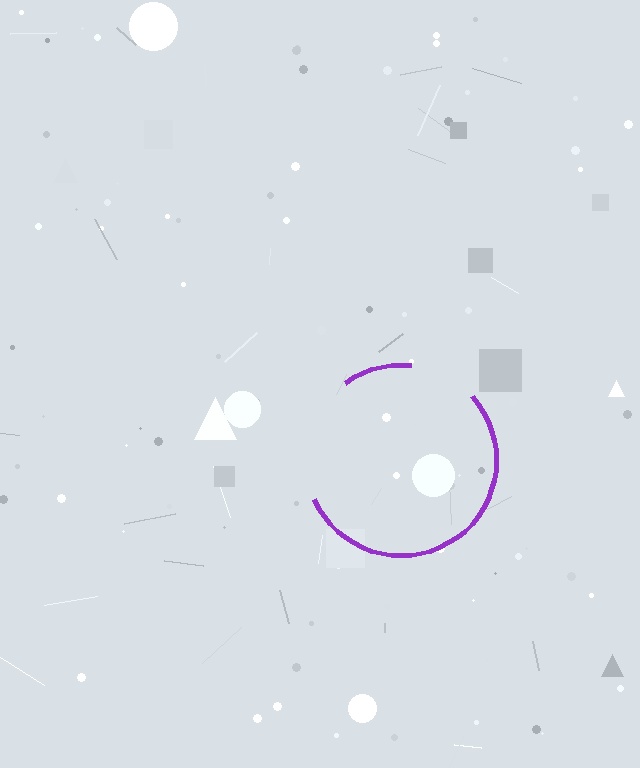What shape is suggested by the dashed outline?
The dashed outline suggests a circle.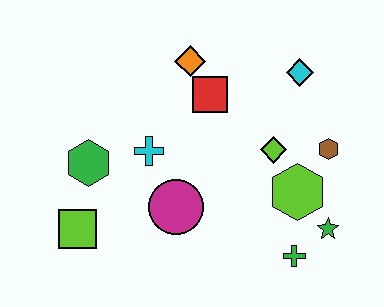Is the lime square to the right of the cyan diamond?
No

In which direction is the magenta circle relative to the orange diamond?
The magenta circle is below the orange diamond.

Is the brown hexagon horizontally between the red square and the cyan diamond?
No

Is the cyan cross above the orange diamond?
No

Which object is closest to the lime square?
The green hexagon is closest to the lime square.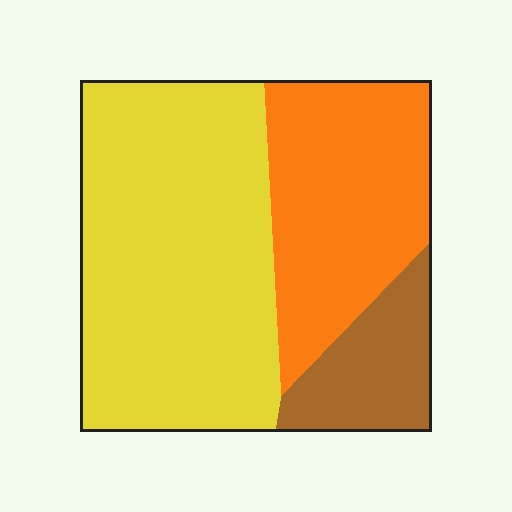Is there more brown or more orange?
Orange.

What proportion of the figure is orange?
Orange takes up about one third (1/3) of the figure.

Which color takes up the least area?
Brown, at roughly 15%.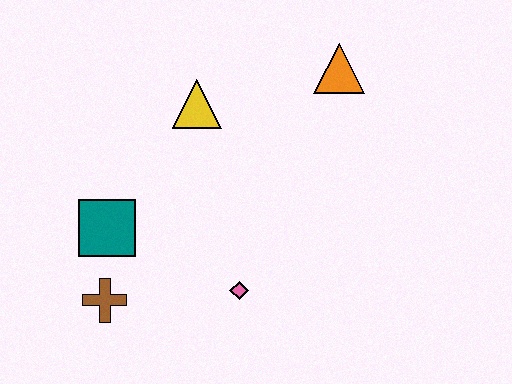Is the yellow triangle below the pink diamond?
No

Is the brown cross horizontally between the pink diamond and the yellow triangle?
No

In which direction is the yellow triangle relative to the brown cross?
The yellow triangle is above the brown cross.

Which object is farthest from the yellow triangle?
The brown cross is farthest from the yellow triangle.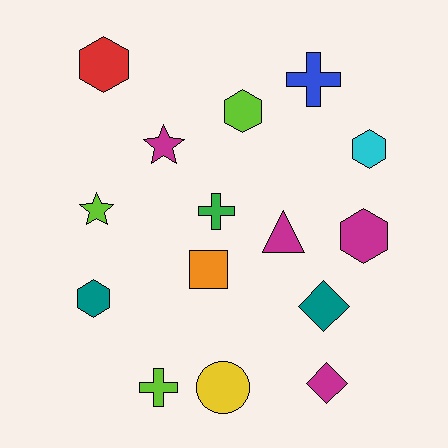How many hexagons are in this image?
There are 5 hexagons.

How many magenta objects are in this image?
There are 4 magenta objects.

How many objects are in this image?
There are 15 objects.